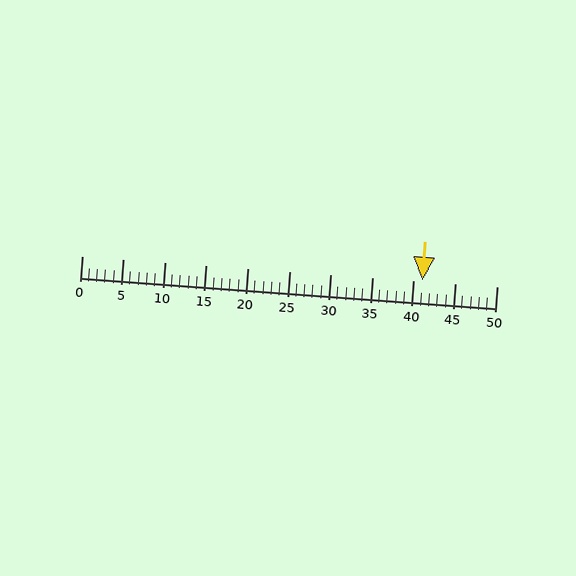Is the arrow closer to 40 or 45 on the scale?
The arrow is closer to 40.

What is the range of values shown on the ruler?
The ruler shows values from 0 to 50.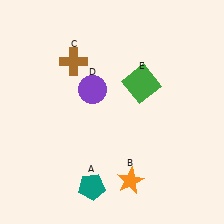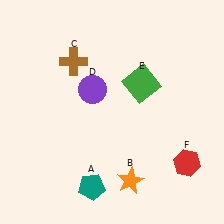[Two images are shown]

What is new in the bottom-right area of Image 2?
A red hexagon (F) was added in the bottom-right area of Image 2.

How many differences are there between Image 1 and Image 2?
There is 1 difference between the two images.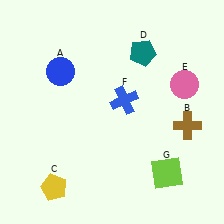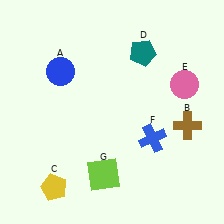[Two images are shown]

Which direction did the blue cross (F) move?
The blue cross (F) moved down.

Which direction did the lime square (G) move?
The lime square (G) moved left.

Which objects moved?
The objects that moved are: the blue cross (F), the lime square (G).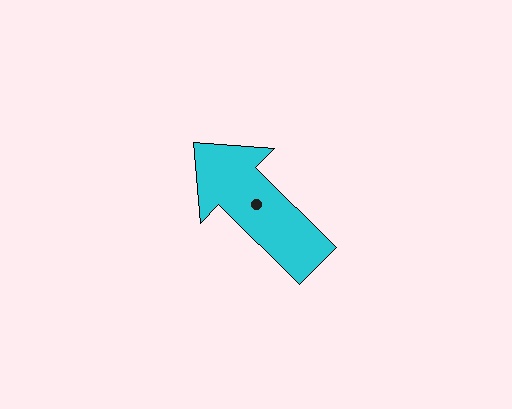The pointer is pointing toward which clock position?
Roughly 10 o'clock.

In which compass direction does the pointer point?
Northwest.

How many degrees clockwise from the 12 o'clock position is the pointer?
Approximately 315 degrees.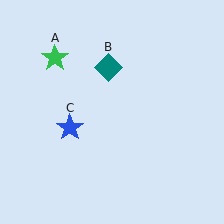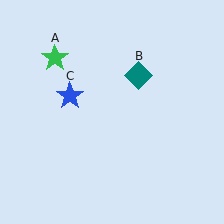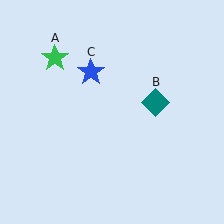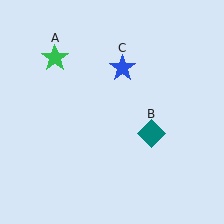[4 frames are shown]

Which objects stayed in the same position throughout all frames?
Green star (object A) remained stationary.